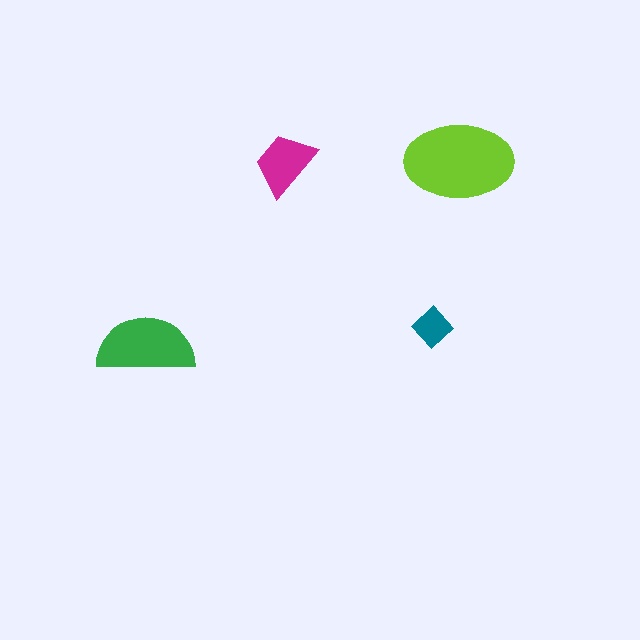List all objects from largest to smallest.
The lime ellipse, the green semicircle, the magenta trapezoid, the teal diamond.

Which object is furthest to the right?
The lime ellipse is rightmost.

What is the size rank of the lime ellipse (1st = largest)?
1st.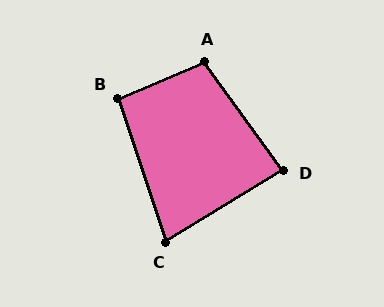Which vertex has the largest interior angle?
A, at approximately 103 degrees.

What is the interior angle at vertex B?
Approximately 95 degrees (approximately right).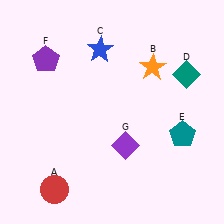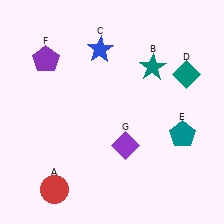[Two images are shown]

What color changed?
The star (B) changed from orange in Image 1 to teal in Image 2.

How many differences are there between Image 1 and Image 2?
There is 1 difference between the two images.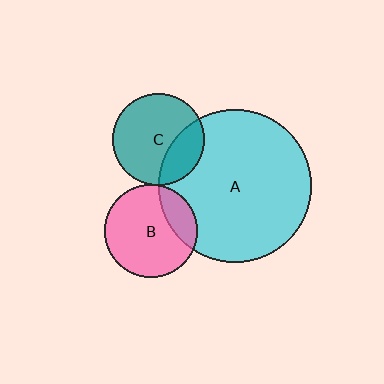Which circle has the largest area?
Circle A (cyan).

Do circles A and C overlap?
Yes.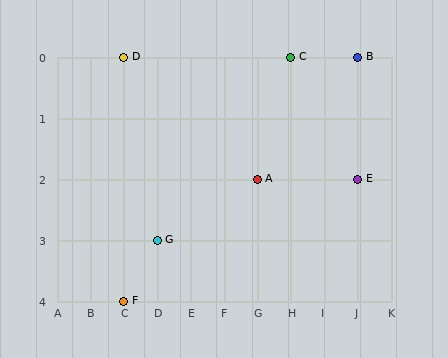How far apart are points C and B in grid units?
Points C and B are 2 columns apart.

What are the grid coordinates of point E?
Point E is at grid coordinates (J, 2).